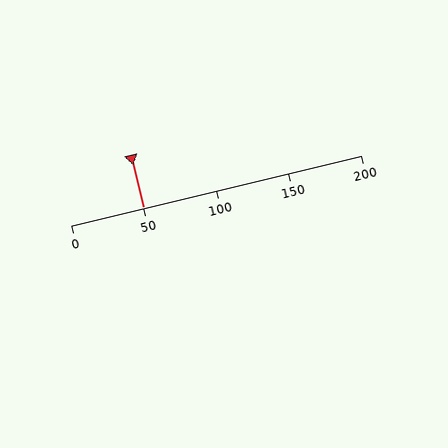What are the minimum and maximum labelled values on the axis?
The axis runs from 0 to 200.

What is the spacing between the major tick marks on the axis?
The major ticks are spaced 50 apart.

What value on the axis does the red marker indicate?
The marker indicates approximately 50.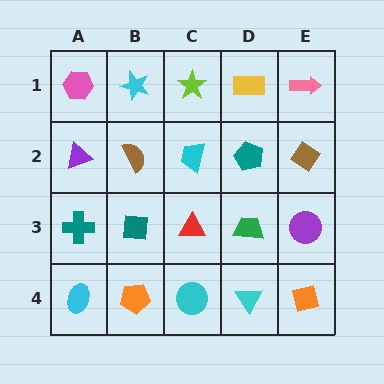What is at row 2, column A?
A purple triangle.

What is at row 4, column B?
An orange pentagon.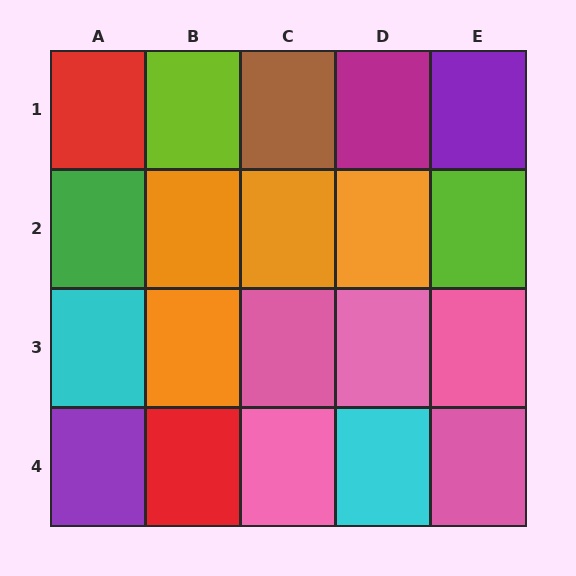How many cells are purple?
2 cells are purple.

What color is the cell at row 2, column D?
Orange.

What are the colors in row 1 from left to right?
Red, lime, brown, magenta, purple.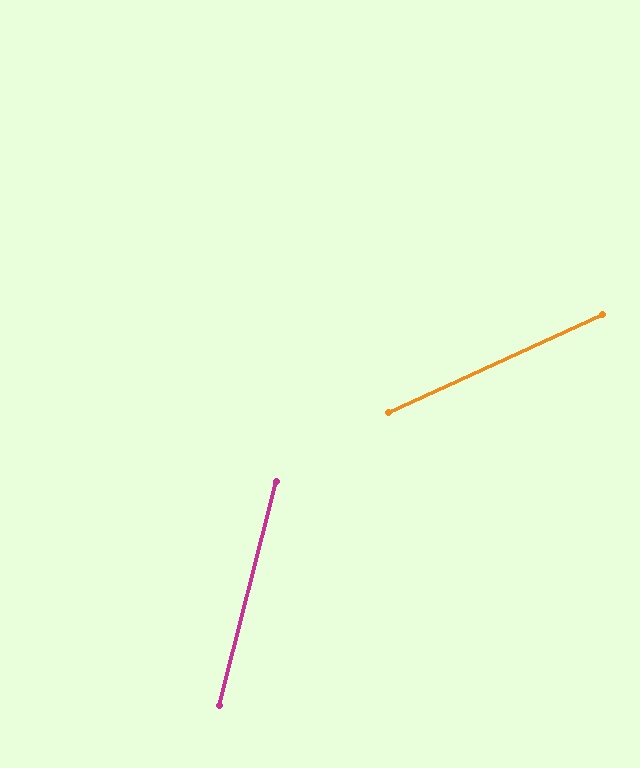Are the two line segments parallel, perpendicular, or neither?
Neither parallel nor perpendicular — they differ by about 51°.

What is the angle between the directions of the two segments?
Approximately 51 degrees.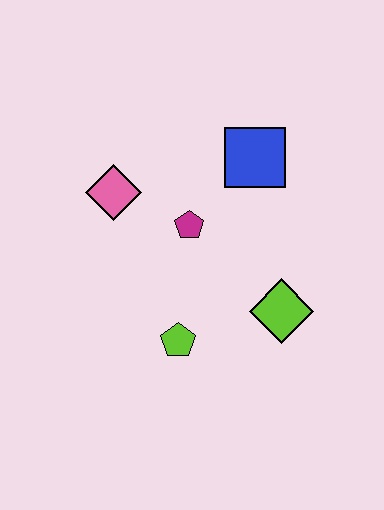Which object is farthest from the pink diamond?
The lime diamond is farthest from the pink diamond.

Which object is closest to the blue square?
The magenta pentagon is closest to the blue square.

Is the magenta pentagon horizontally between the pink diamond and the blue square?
Yes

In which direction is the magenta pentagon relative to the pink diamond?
The magenta pentagon is to the right of the pink diamond.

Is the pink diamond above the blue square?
No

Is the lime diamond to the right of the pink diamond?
Yes